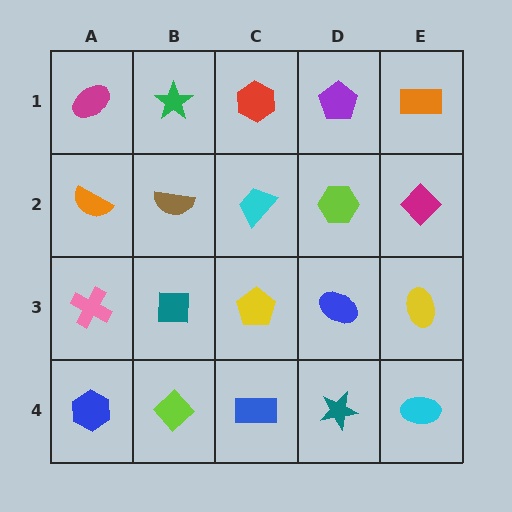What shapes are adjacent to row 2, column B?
A green star (row 1, column B), a teal square (row 3, column B), an orange semicircle (row 2, column A), a cyan trapezoid (row 2, column C).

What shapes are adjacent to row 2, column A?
A magenta ellipse (row 1, column A), a pink cross (row 3, column A), a brown semicircle (row 2, column B).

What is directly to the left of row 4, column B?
A blue hexagon.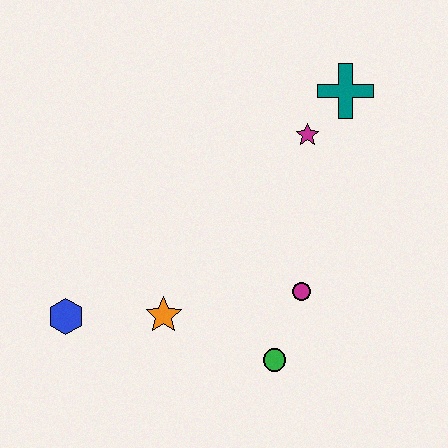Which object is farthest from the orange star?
The teal cross is farthest from the orange star.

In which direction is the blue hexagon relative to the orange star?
The blue hexagon is to the left of the orange star.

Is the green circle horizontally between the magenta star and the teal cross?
No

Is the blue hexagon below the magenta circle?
Yes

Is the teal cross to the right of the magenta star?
Yes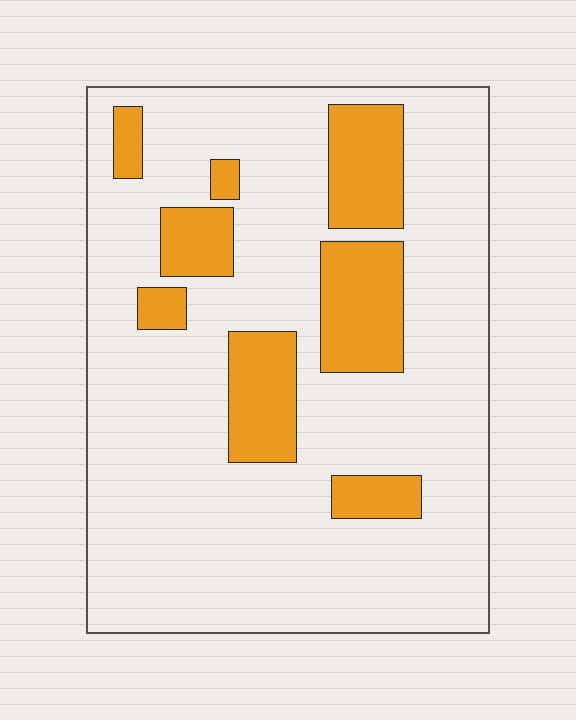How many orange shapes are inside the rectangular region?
8.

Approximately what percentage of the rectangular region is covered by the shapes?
Approximately 20%.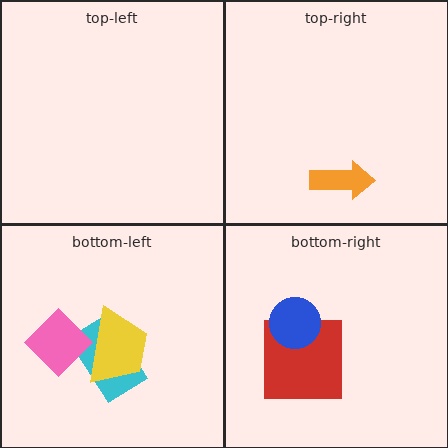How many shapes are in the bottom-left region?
3.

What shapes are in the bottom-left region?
The cyan rectangle, the pink diamond, the yellow trapezoid.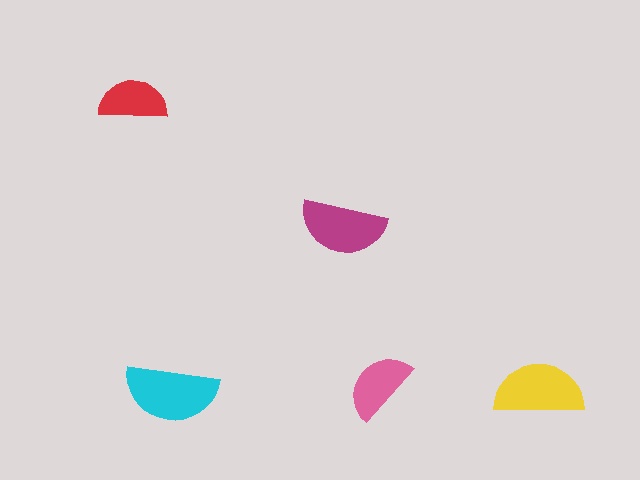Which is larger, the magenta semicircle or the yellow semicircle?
The yellow one.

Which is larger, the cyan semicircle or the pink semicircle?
The cyan one.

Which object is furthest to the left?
The red semicircle is leftmost.